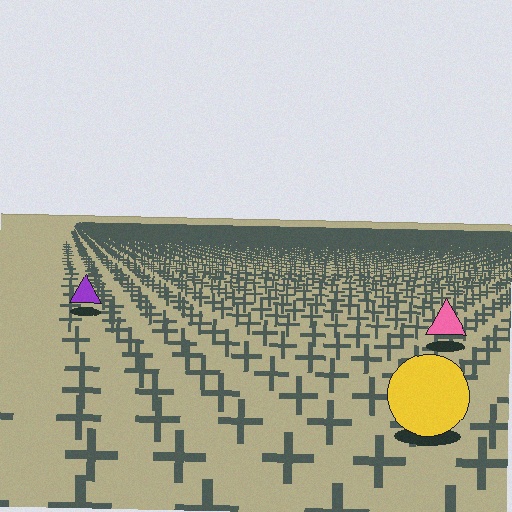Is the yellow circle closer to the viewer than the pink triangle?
Yes. The yellow circle is closer — you can tell from the texture gradient: the ground texture is coarser near it.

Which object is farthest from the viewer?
The purple triangle is farthest from the viewer. It appears smaller and the ground texture around it is denser.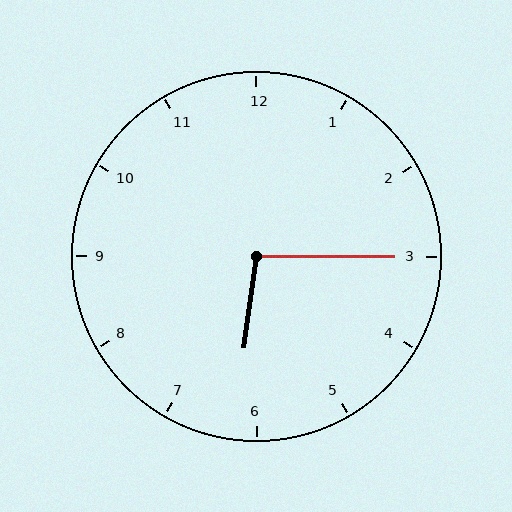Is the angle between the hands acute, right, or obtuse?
It is obtuse.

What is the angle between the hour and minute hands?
Approximately 98 degrees.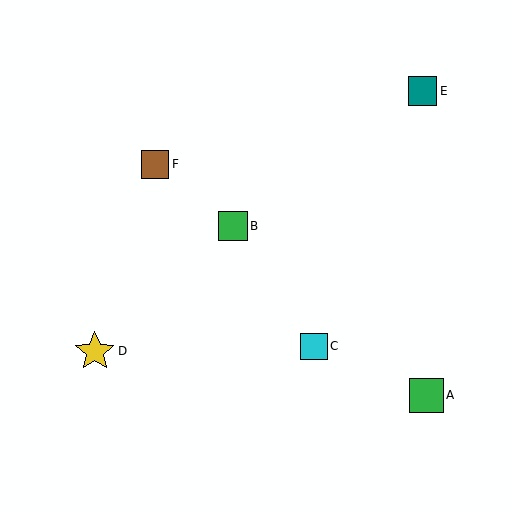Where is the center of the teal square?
The center of the teal square is at (422, 91).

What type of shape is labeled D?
Shape D is a yellow star.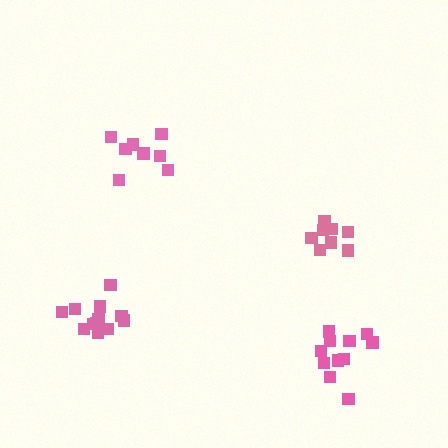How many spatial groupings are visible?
There are 4 spatial groupings.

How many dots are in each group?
Group 1: 8 dots, Group 2: 11 dots, Group 3: 8 dots, Group 4: 12 dots (39 total).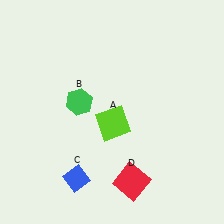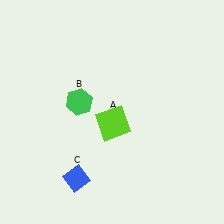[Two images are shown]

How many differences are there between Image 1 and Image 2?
There is 1 difference between the two images.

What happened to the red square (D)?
The red square (D) was removed in Image 2. It was in the bottom-right area of Image 1.